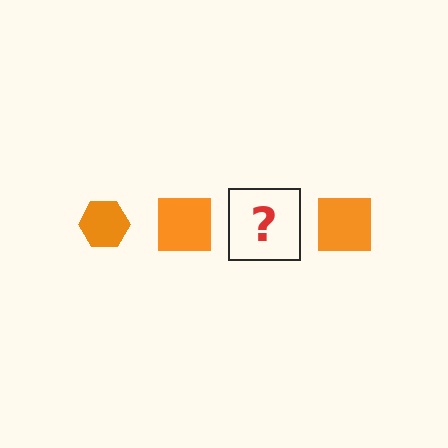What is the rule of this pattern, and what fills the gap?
The rule is that the pattern cycles through hexagon, square shapes in orange. The gap should be filled with an orange hexagon.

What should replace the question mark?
The question mark should be replaced with an orange hexagon.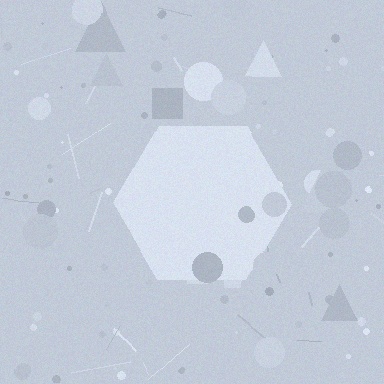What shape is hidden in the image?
A hexagon is hidden in the image.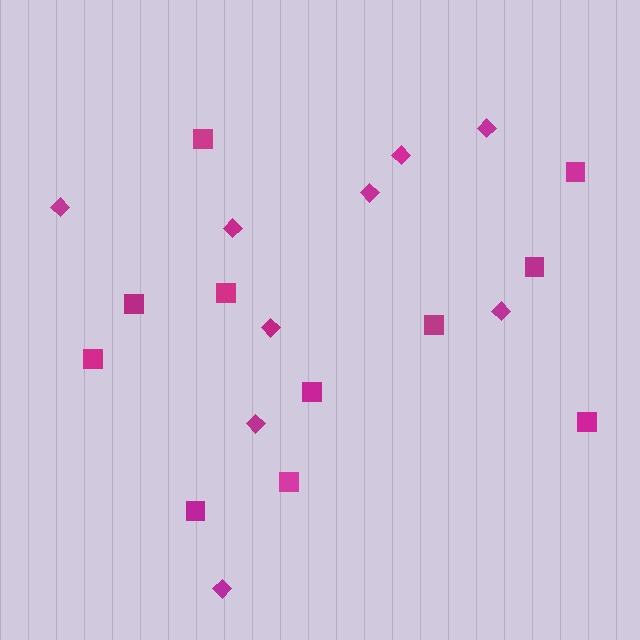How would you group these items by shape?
There are 2 groups: one group of diamonds (9) and one group of squares (11).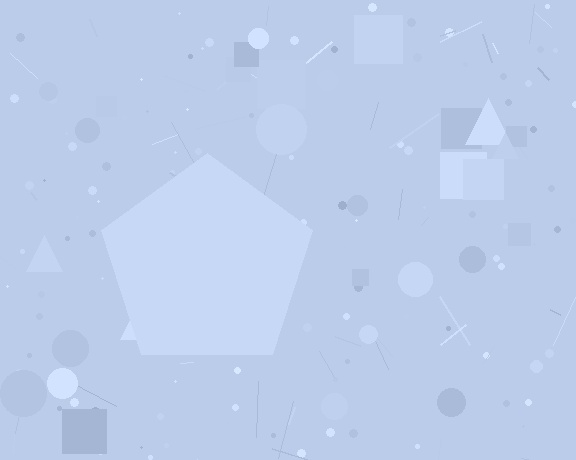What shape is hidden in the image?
A pentagon is hidden in the image.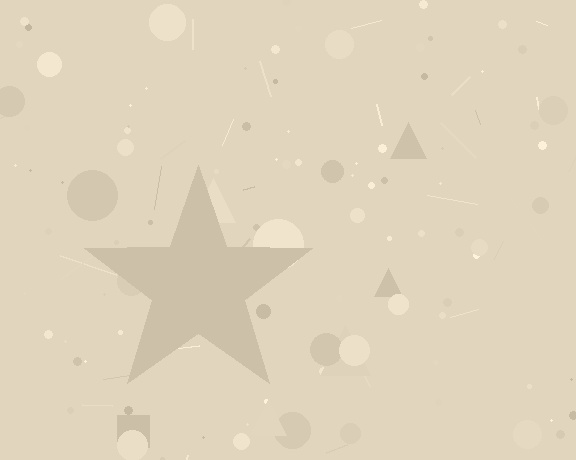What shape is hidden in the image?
A star is hidden in the image.